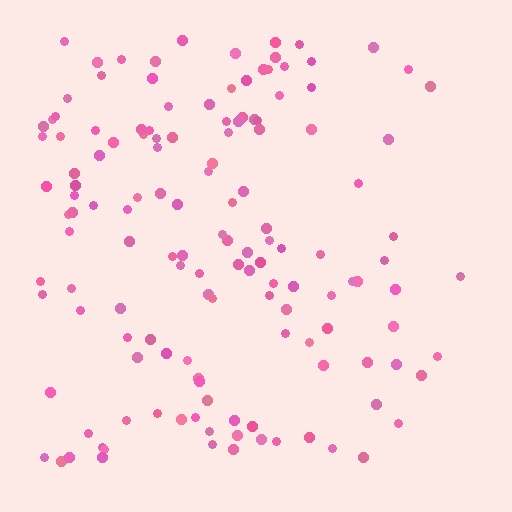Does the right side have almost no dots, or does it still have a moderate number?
Still a moderate number, just noticeably fewer than the left.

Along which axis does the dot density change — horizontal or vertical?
Horizontal.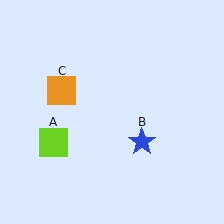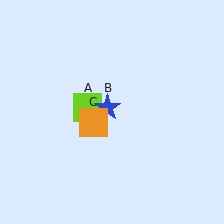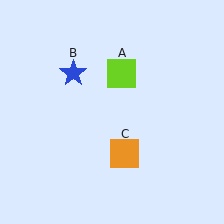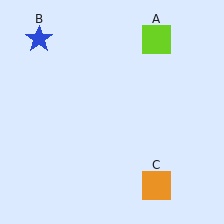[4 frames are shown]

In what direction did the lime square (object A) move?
The lime square (object A) moved up and to the right.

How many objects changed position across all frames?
3 objects changed position: lime square (object A), blue star (object B), orange square (object C).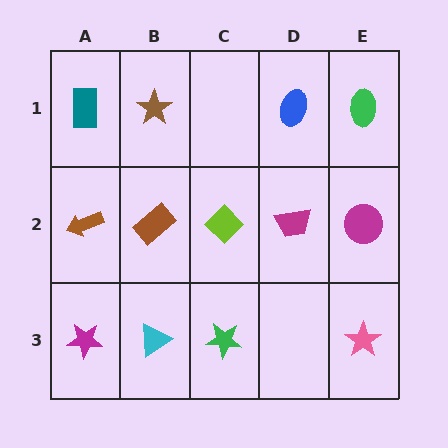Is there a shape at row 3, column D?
No, that cell is empty.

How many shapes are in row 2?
5 shapes.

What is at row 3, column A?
A magenta star.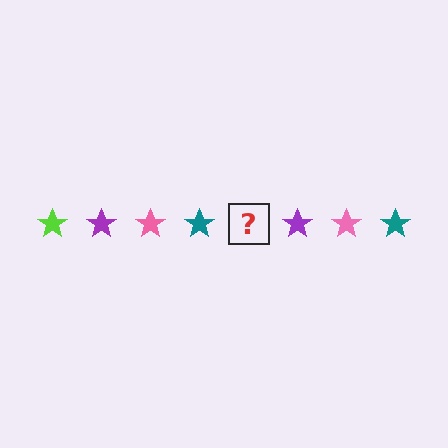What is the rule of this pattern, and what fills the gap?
The rule is that the pattern cycles through lime, purple, pink, teal stars. The gap should be filled with a lime star.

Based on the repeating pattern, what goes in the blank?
The blank should be a lime star.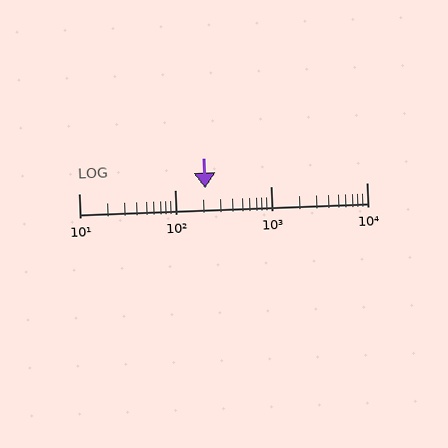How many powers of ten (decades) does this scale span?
The scale spans 3 decades, from 10 to 10000.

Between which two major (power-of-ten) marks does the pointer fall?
The pointer is between 100 and 1000.